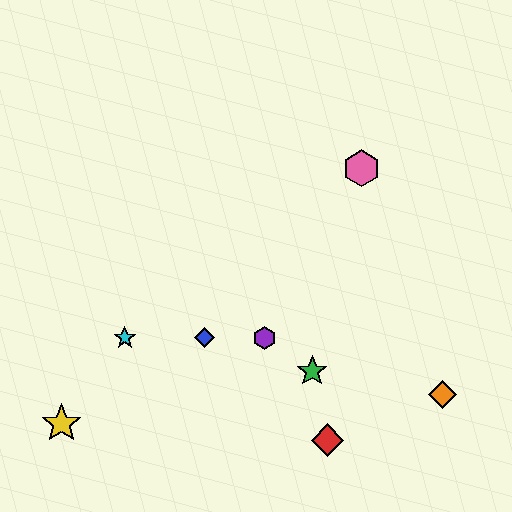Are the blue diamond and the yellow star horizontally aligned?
No, the blue diamond is at y≈338 and the yellow star is at y≈424.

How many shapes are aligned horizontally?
3 shapes (the blue diamond, the purple hexagon, the cyan star) are aligned horizontally.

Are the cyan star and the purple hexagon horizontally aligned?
Yes, both are at y≈338.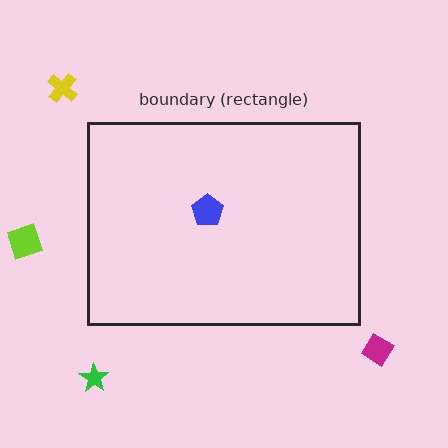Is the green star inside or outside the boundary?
Outside.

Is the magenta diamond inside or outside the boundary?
Outside.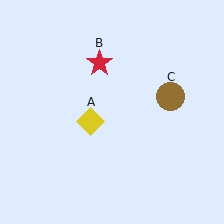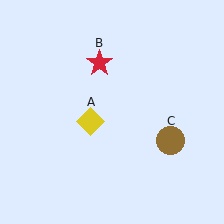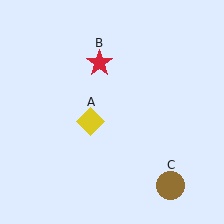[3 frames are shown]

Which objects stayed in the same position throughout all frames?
Yellow diamond (object A) and red star (object B) remained stationary.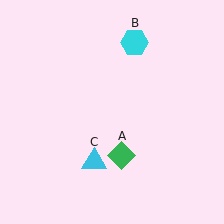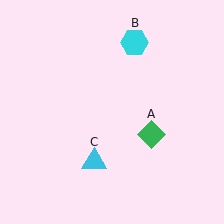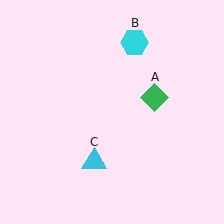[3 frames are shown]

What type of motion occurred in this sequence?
The green diamond (object A) rotated counterclockwise around the center of the scene.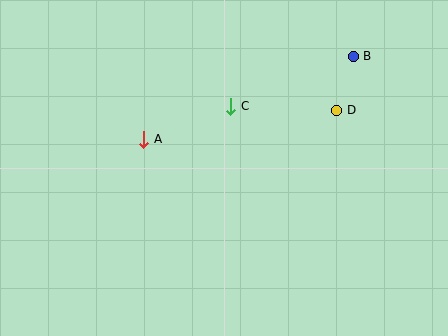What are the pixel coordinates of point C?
Point C is at (231, 106).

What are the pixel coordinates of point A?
Point A is at (144, 139).